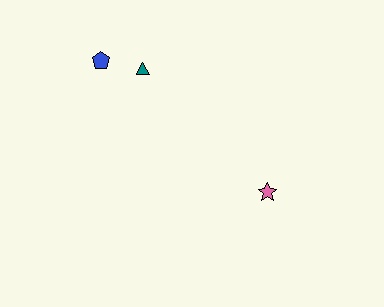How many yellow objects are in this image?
There are no yellow objects.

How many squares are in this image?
There are no squares.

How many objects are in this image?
There are 3 objects.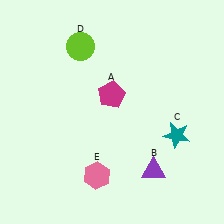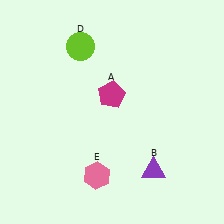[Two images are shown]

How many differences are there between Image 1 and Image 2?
There is 1 difference between the two images.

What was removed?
The teal star (C) was removed in Image 2.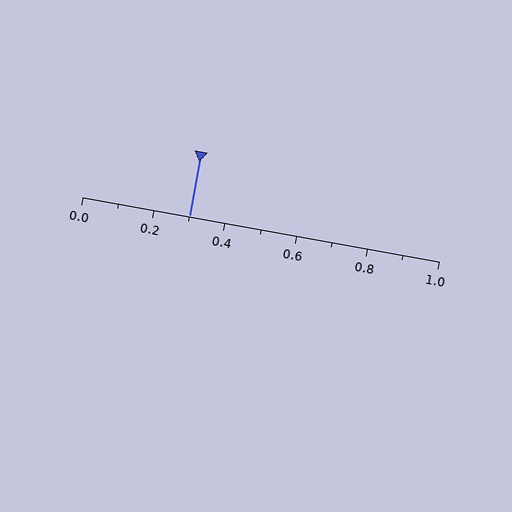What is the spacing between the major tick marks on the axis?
The major ticks are spaced 0.2 apart.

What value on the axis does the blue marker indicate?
The marker indicates approximately 0.3.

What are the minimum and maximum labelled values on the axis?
The axis runs from 0.0 to 1.0.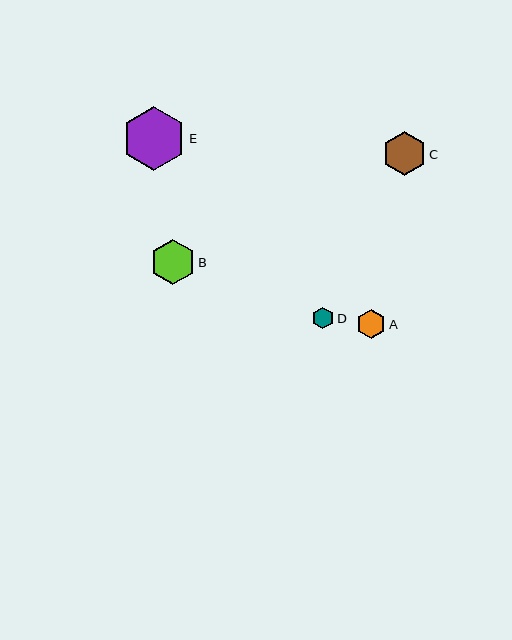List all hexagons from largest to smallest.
From largest to smallest: E, B, C, A, D.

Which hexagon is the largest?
Hexagon E is the largest with a size of approximately 64 pixels.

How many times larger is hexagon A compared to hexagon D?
Hexagon A is approximately 1.3 times the size of hexagon D.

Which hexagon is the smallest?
Hexagon D is the smallest with a size of approximately 22 pixels.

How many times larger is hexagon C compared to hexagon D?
Hexagon C is approximately 2.0 times the size of hexagon D.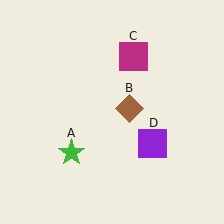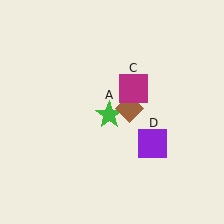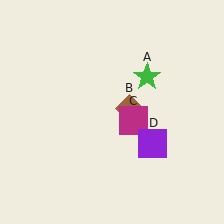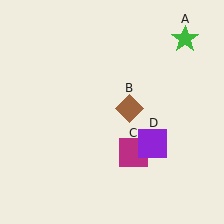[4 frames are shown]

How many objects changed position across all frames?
2 objects changed position: green star (object A), magenta square (object C).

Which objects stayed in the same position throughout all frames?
Brown diamond (object B) and purple square (object D) remained stationary.